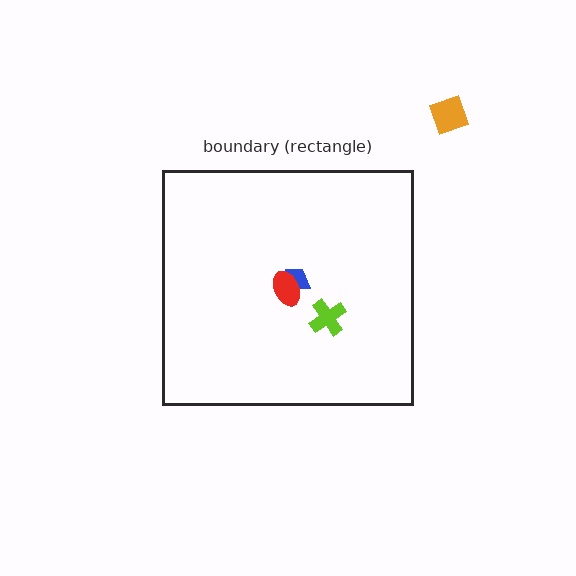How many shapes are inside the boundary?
3 inside, 1 outside.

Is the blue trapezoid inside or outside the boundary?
Inside.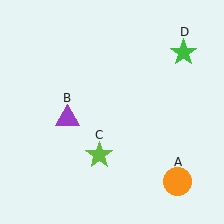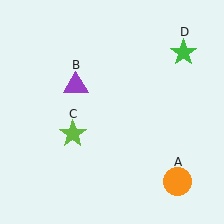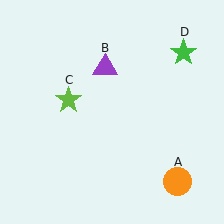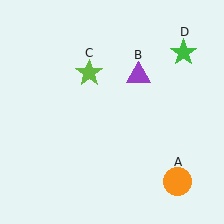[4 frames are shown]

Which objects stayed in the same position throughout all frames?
Orange circle (object A) and green star (object D) remained stationary.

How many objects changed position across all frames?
2 objects changed position: purple triangle (object B), lime star (object C).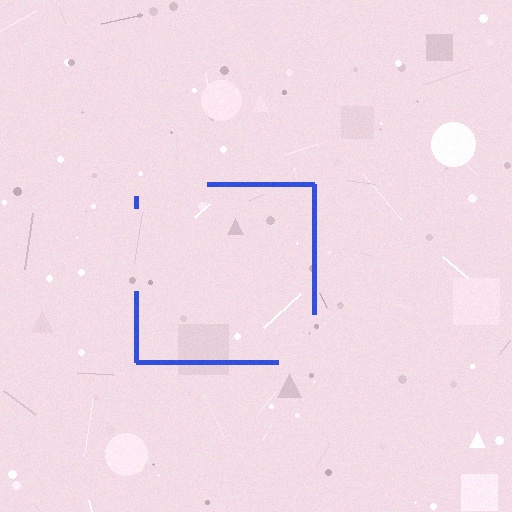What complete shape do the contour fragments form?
The contour fragments form a square.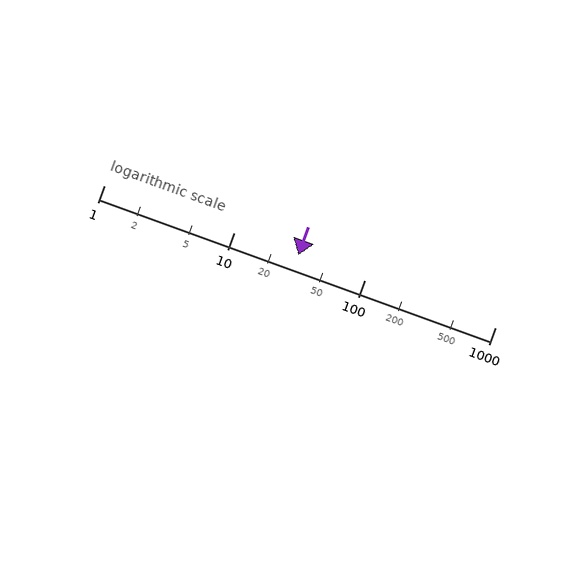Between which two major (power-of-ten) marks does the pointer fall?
The pointer is between 10 and 100.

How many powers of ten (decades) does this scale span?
The scale spans 3 decades, from 1 to 1000.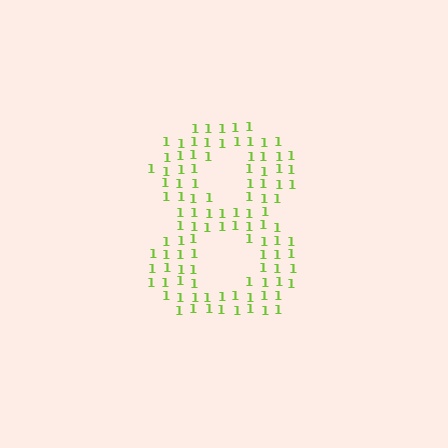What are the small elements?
The small elements are digit 1's.